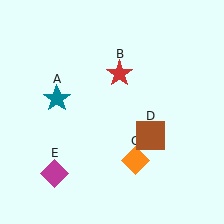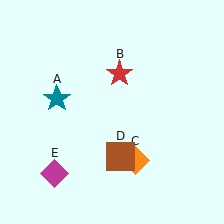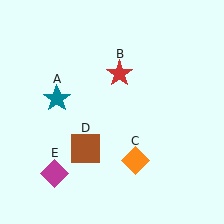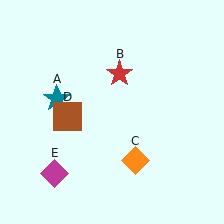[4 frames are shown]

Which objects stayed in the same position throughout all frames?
Teal star (object A) and red star (object B) and orange diamond (object C) and magenta diamond (object E) remained stationary.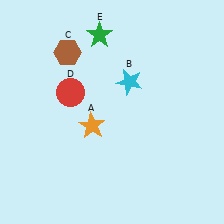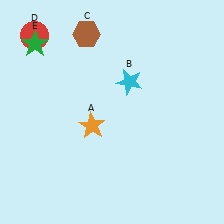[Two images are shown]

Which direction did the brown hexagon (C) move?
The brown hexagon (C) moved right.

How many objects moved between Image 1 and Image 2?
3 objects moved between the two images.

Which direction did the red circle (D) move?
The red circle (D) moved up.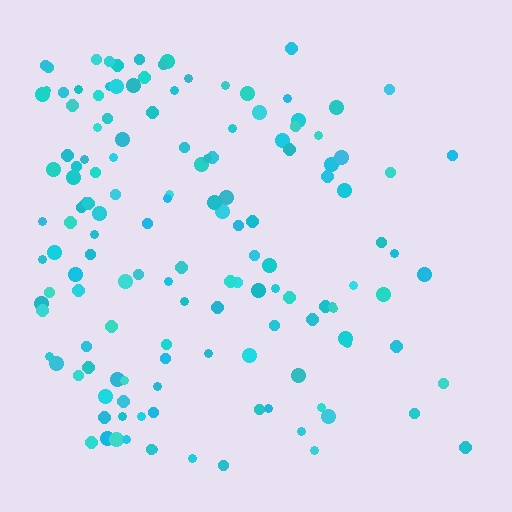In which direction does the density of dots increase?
From right to left, with the left side densest.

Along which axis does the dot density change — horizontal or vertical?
Horizontal.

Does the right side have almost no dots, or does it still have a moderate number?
Still a moderate number, just noticeably fewer than the left.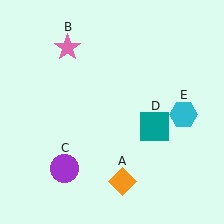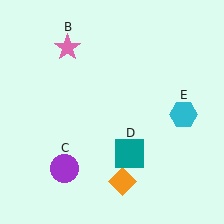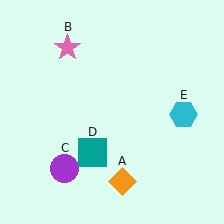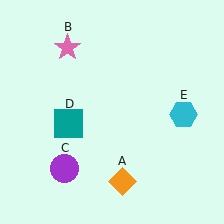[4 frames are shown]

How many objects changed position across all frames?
1 object changed position: teal square (object D).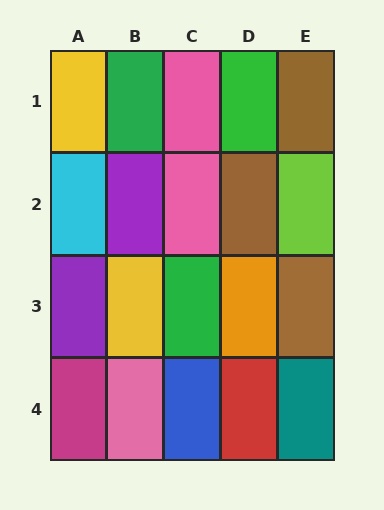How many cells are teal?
1 cell is teal.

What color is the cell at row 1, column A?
Yellow.